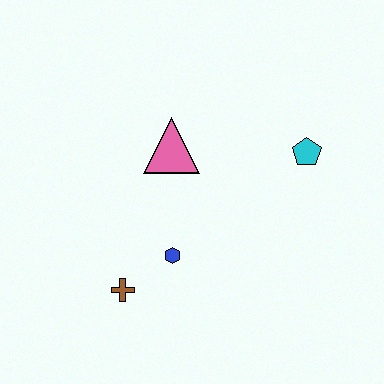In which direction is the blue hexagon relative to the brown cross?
The blue hexagon is to the right of the brown cross.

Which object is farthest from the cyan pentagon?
The brown cross is farthest from the cyan pentagon.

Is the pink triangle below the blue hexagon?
No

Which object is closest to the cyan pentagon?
The pink triangle is closest to the cyan pentagon.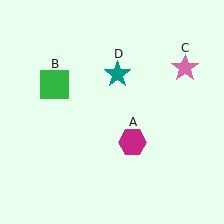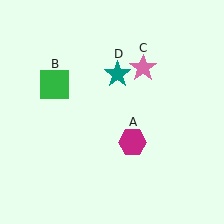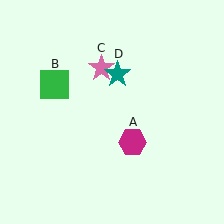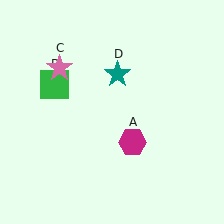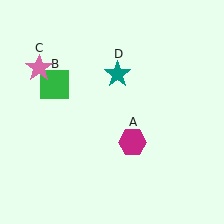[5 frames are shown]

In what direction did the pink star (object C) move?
The pink star (object C) moved left.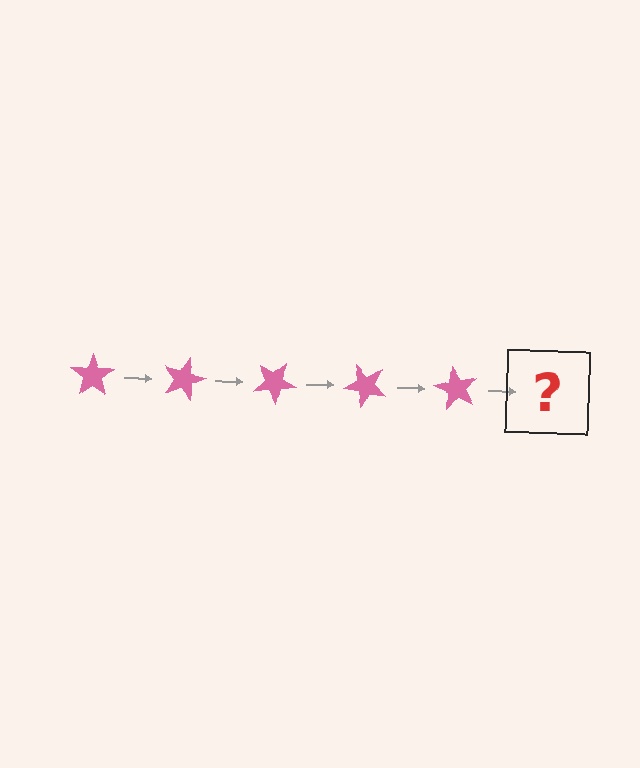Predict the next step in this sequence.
The next step is a pink star rotated 75 degrees.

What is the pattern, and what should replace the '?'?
The pattern is that the star rotates 15 degrees each step. The '?' should be a pink star rotated 75 degrees.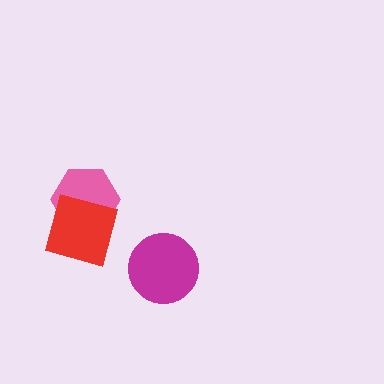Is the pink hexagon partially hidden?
Yes, it is partially covered by another shape.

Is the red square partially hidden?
No, no other shape covers it.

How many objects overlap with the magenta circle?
0 objects overlap with the magenta circle.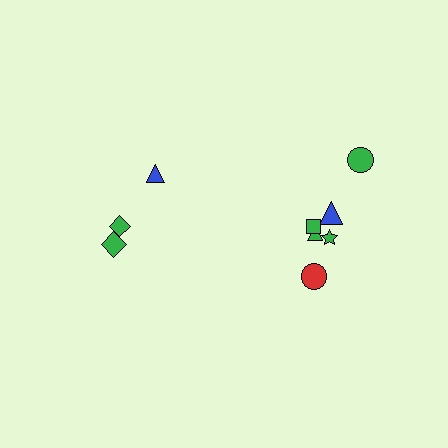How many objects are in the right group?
There are 6 objects.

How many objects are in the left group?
There are 3 objects.